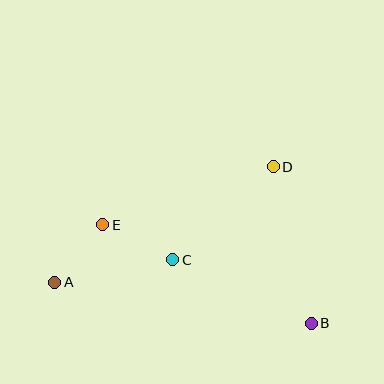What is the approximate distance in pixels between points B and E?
The distance between B and E is approximately 231 pixels.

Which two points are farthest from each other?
Points A and B are farthest from each other.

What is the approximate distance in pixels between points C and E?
The distance between C and E is approximately 79 pixels.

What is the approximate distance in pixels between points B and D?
The distance between B and D is approximately 161 pixels.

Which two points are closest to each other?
Points A and E are closest to each other.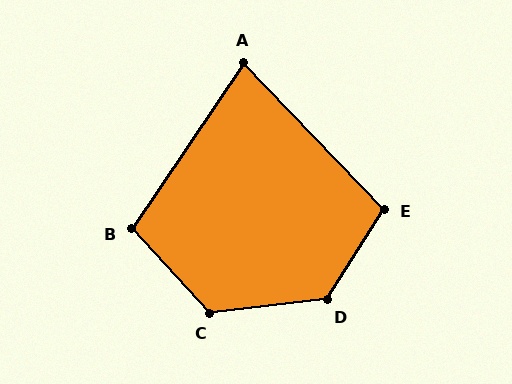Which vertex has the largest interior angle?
D, at approximately 128 degrees.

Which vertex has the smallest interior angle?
A, at approximately 78 degrees.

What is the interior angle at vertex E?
Approximately 104 degrees (obtuse).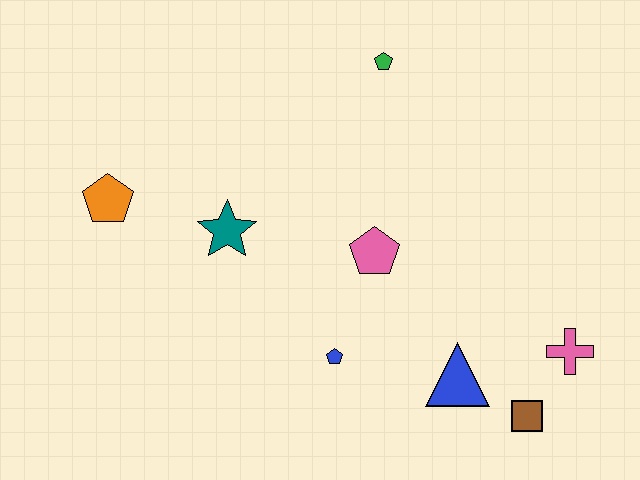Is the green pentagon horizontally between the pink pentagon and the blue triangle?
Yes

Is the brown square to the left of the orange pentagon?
No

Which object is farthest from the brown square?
The orange pentagon is farthest from the brown square.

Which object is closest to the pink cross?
The brown square is closest to the pink cross.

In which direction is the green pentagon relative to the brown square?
The green pentagon is above the brown square.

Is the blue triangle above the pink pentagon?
No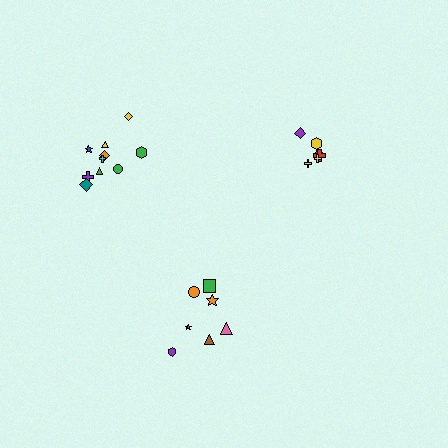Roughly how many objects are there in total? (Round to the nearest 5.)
Roughly 25 objects in total.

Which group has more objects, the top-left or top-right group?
The top-left group.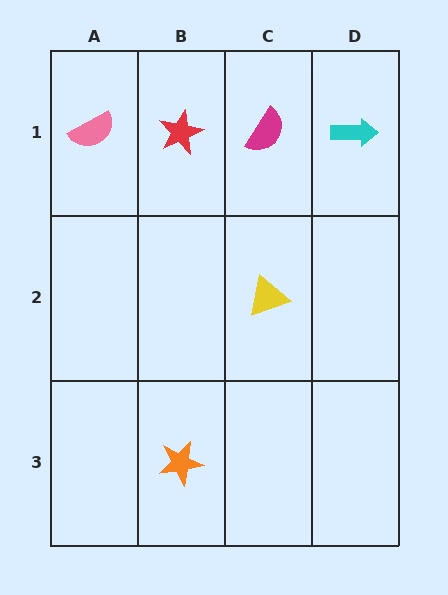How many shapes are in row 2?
1 shape.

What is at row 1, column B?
A red star.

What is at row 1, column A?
A pink semicircle.